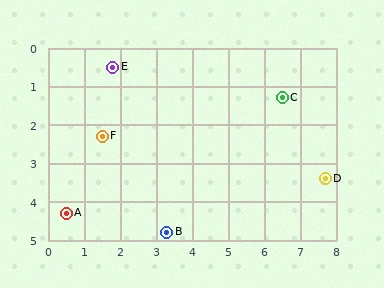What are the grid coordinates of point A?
Point A is at approximately (0.5, 4.3).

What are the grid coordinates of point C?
Point C is at approximately (6.5, 1.3).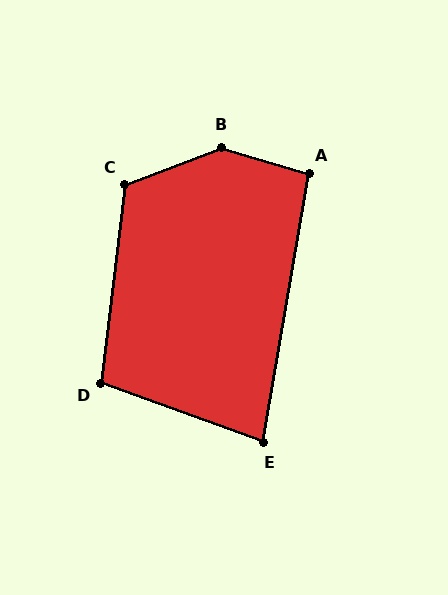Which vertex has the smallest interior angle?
E, at approximately 80 degrees.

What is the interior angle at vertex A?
Approximately 97 degrees (obtuse).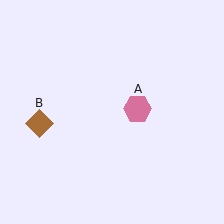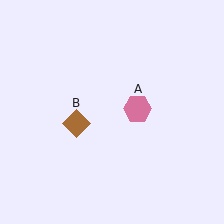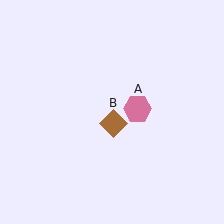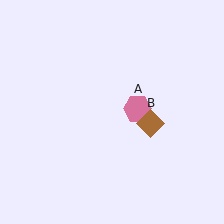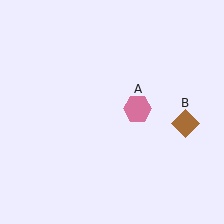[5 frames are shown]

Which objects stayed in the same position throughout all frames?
Pink hexagon (object A) remained stationary.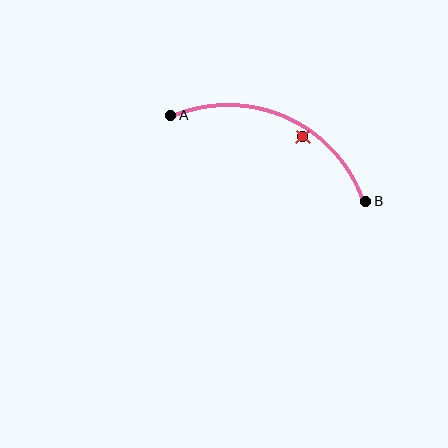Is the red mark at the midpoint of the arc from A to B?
No — the red mark does not lie on the arc at all. It sits slightly inside the curve.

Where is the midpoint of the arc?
The arc midpoint is the point on the curve farthest from the straight line joining A and B. It sits above that line.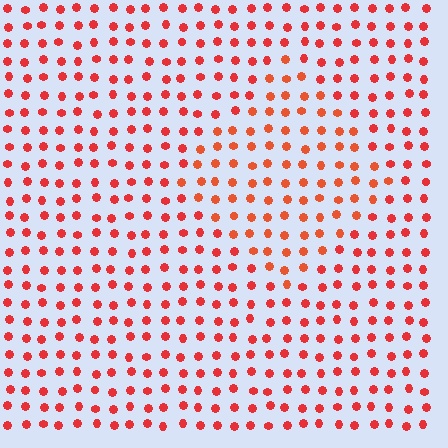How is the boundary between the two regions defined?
The boundary is defined purely by a slight shift in hue (about 15 degrees). Spacing, size, and orientation are identical on both sides.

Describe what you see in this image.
The image is filled with small red elements in a uniform arrangement. A diamond-shaped region is visible where the elements are tinted to a slightly different hue, forming a subtle color boundary.